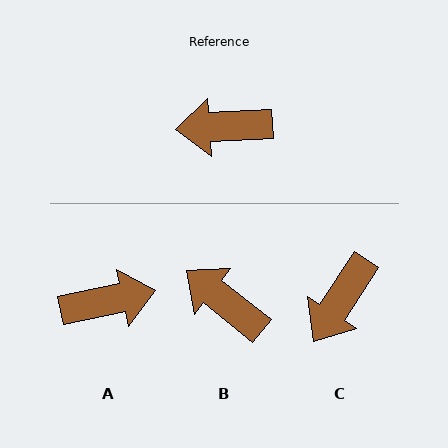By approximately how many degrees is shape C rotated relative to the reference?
Approximately 53 degrees counter-clockwise.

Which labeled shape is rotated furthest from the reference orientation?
A, about 172 degrees away.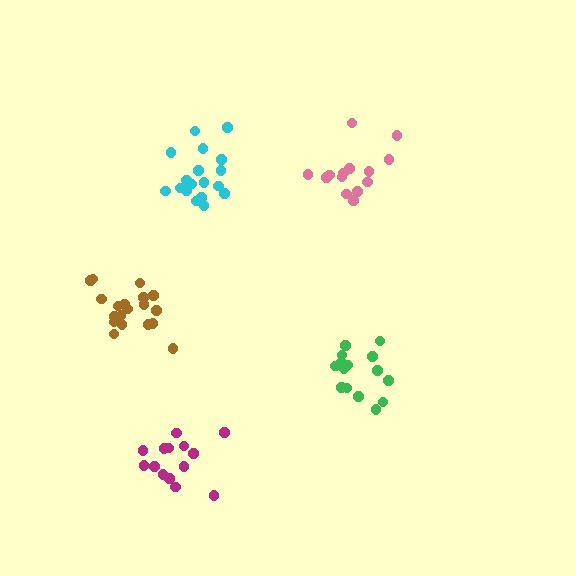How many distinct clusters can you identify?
There are 5 distinct clusters.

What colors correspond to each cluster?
The clusters are colored: cyan, pink, green, magenta, brown.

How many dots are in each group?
Group 1: 18 dots, Group 2: 14 dots, Group 3: 15 dots, Group 4: 14 dots, Group 5: 20 dots (81 total).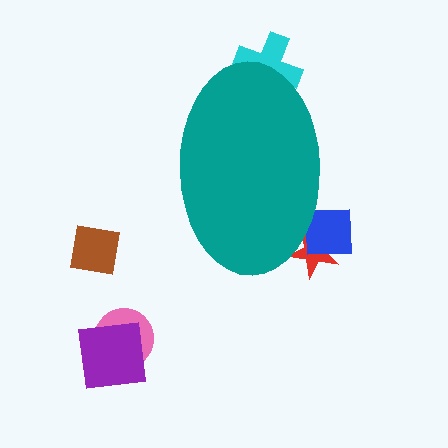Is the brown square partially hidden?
No, the brown square is fully visible.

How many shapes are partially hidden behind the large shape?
3 shapes are partially hidden.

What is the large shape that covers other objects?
A teal ellipse.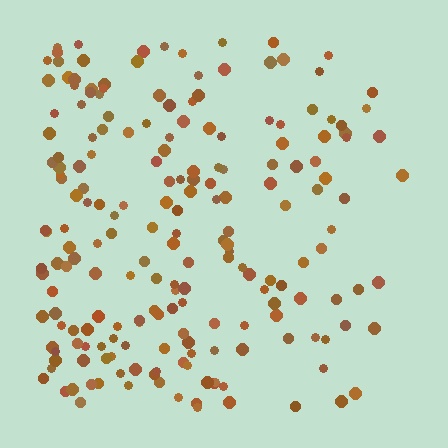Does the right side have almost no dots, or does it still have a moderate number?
Still a moderate number, just noticeably fewer than the left.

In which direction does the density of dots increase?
From right to left, with the left side densest.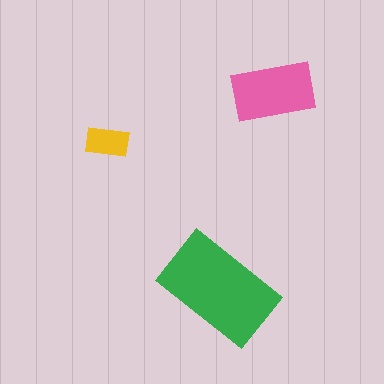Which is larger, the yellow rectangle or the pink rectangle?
The pink one.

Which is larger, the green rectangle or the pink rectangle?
The green one.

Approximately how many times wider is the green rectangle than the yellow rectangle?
About 2.5 times wider.